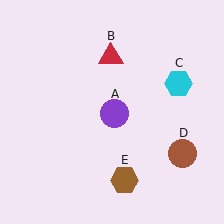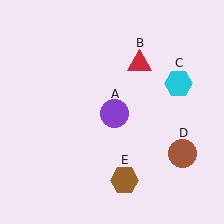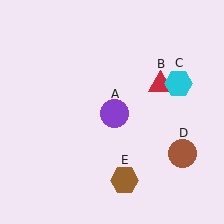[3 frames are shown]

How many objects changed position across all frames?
1 object changed position: red triangle (object B).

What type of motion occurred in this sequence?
The red triangle (object B) rotated clockwise around the center of the scene.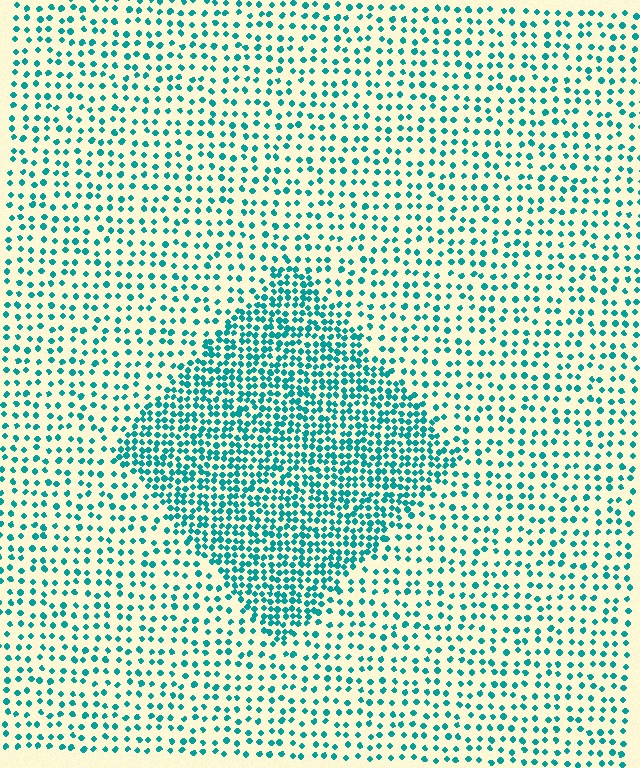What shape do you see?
I see a diamond.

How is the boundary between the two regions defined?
The boundary is defined by a change in element density (approximately 2.2x ratio). All elements are the same color, size, and shape.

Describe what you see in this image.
The image contains small teal elements arranged at two different densities. A diamond-shaped region is visible where the elements are more densely packed than the surrounding area.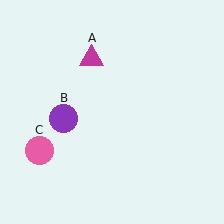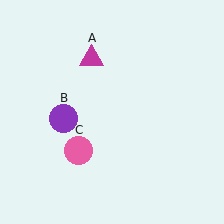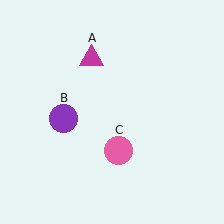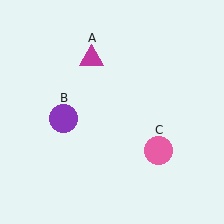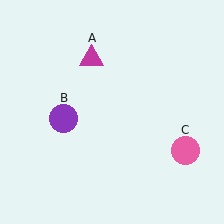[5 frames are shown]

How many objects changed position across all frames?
1 object changed position: pink circle (object C).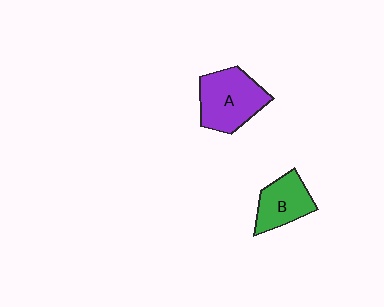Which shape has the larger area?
Shape A (purple).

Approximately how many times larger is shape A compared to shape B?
Approximately 1.4 times.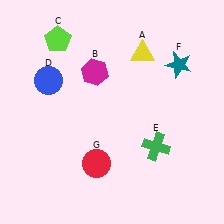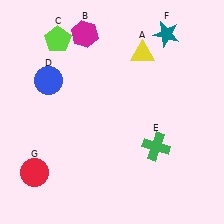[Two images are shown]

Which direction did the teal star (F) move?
The teal star (F) moved up.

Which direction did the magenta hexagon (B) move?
The magenta hexagon (B) moved up.